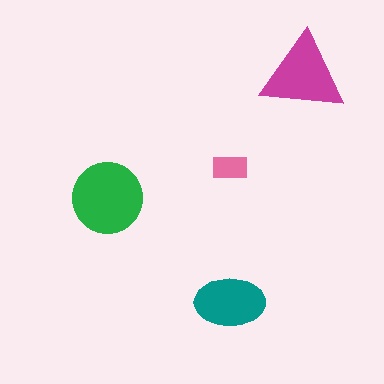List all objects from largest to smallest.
The green circle, the magenta triangle, the teal ellipse, the pink rectangle.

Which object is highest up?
The magenta triangle is topmost.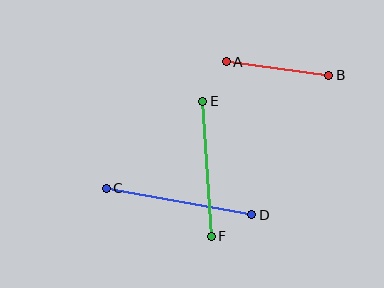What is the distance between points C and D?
The distance is approximately 148 pixels.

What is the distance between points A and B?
The distance is approximately 104 pixels.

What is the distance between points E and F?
The distance is approximately 135 pixels.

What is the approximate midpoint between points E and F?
The midpoint is at approximately (207, 169) pixels.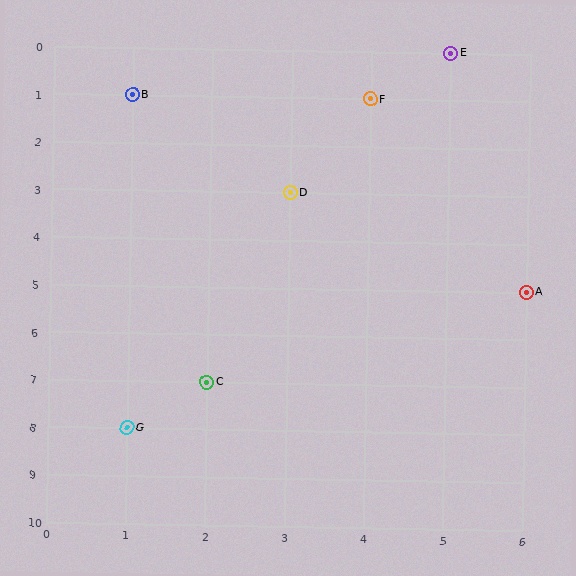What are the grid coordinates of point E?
Point E is at grid coordinates (5, 0).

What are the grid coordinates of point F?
Point F is at grid coordinates (4, 1).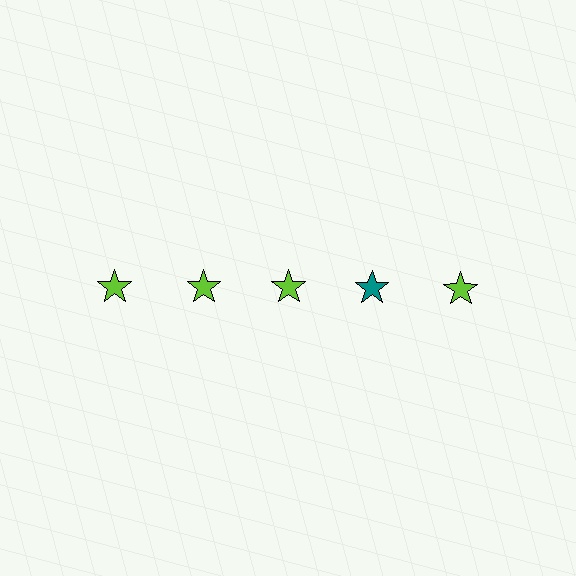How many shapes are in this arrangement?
There are 5 shapes arranged in a grid pattern.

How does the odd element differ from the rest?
It has a different color: teal instead of lime.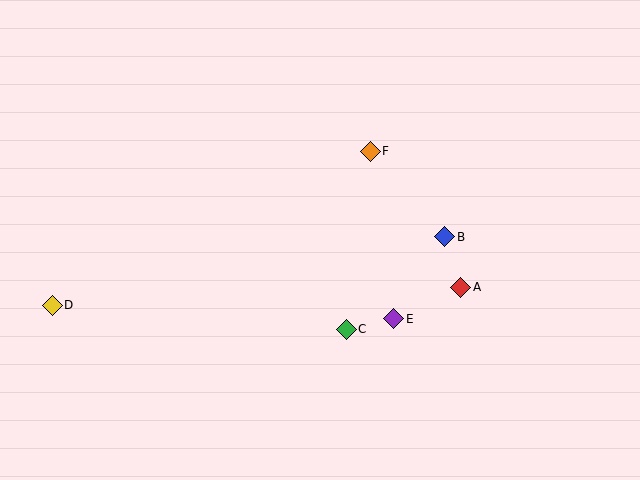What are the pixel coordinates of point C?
Point C is at (346, 329).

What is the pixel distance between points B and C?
The distance between B and C is 135 pixels.